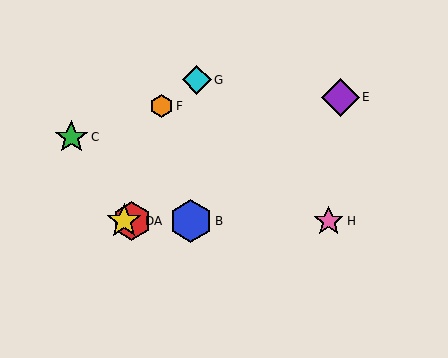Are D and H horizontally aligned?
Yes, both are at y≈221.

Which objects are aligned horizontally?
Objects A, B, D, H are aligned horizontally.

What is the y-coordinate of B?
Object B is at y≈221.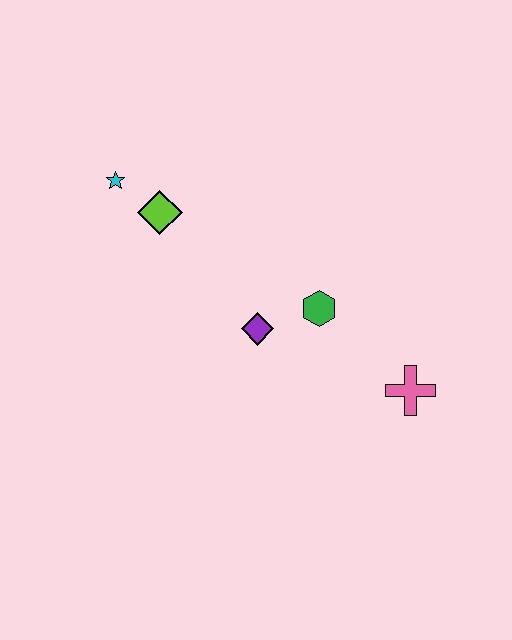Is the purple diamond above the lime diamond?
No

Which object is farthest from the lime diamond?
The pink cross is farthest from the lime diamond.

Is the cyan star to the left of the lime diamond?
Yes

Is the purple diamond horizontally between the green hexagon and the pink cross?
No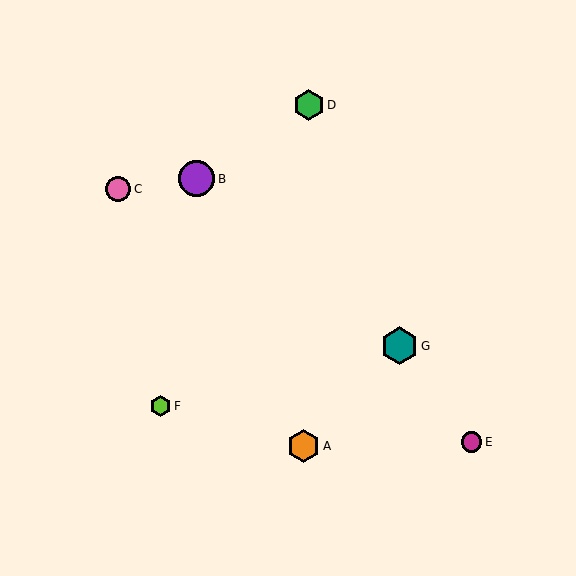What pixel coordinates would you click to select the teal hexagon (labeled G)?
Click at (399, 346) to select the teal hexagon G.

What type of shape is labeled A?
Shape A is an orange hexagon.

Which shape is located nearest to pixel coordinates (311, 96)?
The green hexagon (labeled D) at (309, 105) is nearest to that location.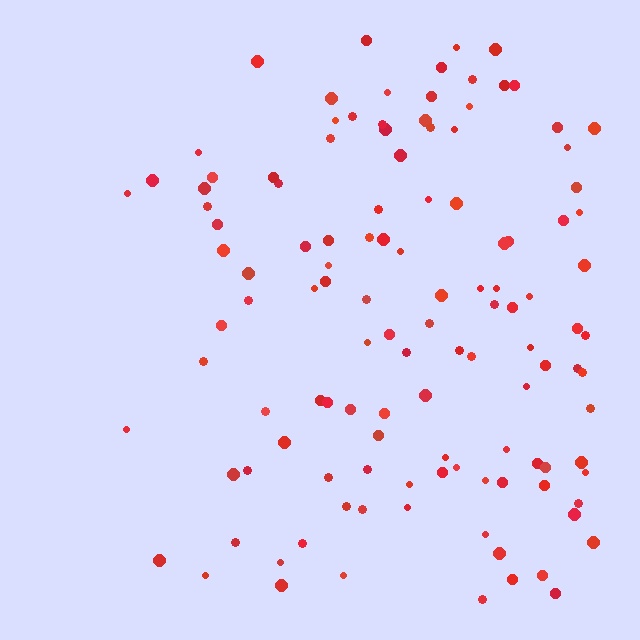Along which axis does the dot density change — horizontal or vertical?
Horizontal.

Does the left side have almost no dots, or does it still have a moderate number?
Still a moderate number, just noticeably fewer than the right.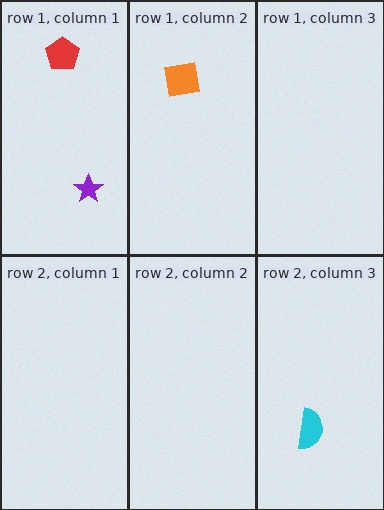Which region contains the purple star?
The row 1, column 1 region.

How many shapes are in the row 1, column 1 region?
2.